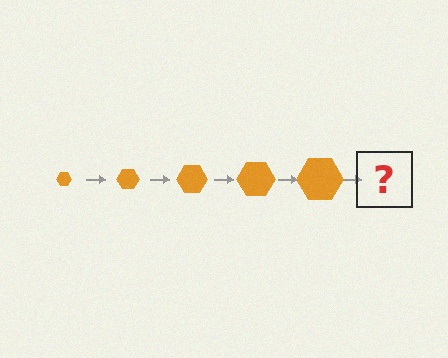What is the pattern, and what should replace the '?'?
The pattern is that the hexagon gets progressively larger each step. The '?' should be an orange hexagon, larger than the previous one.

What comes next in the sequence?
The next element should be an orange hexagon, larger than the previous one.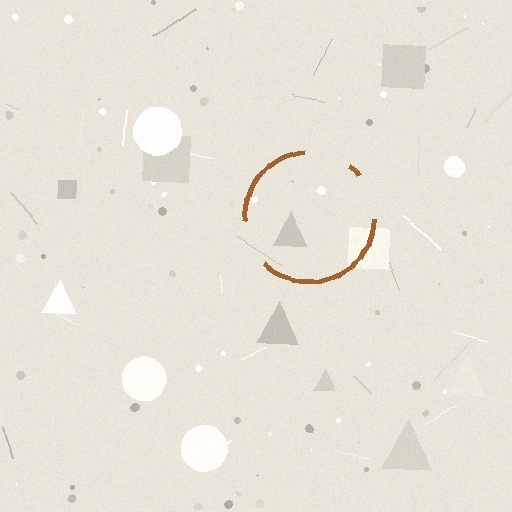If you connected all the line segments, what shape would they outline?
They would outline a circle.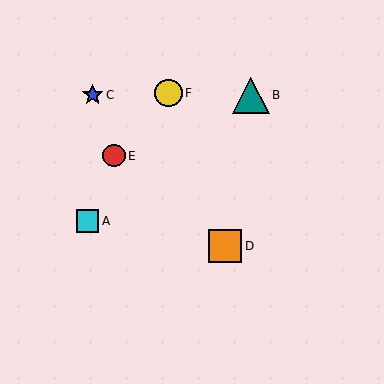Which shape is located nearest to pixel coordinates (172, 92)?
The yellow circle (labeled F) at (168, 93) is nearest to that location.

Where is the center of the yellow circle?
The center of the yellow circle is at (168, 93).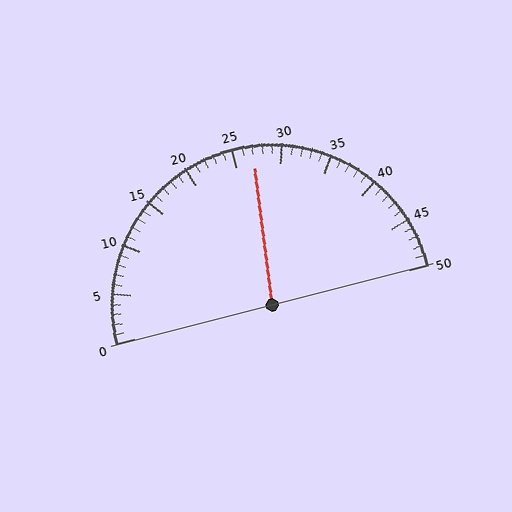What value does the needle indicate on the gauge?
The needle indicates approximately 27.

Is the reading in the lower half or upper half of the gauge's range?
The reading is in the upper half of the range (0 to 50).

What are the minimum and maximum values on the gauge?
The gauge ranges from 0 to 50.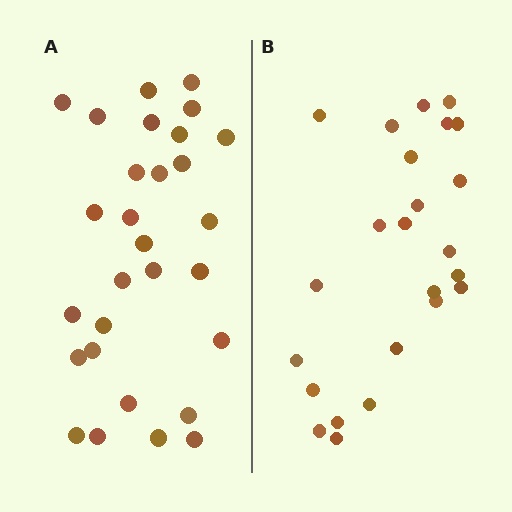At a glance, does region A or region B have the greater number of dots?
Region A (the left region) has more dots.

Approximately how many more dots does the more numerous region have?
Region A has about 5 more dots than region B.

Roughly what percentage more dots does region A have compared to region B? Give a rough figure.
About 20% more.